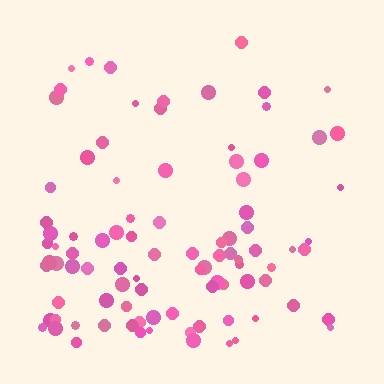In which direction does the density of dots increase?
From top to bottom, with the bottom side densest.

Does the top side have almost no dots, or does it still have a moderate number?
Still a moderate number, just noticeably fewer than the bottom.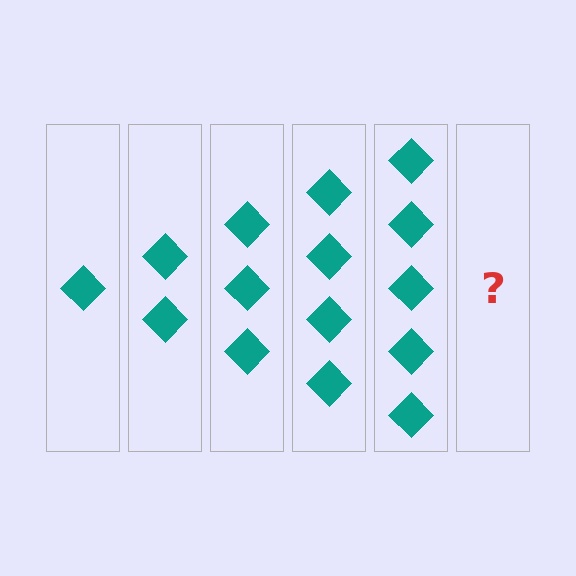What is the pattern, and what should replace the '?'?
The pattern is that each step adds one more diamond. The '?' should be 6 diamonds.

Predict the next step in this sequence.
The next step is 6 diamonds.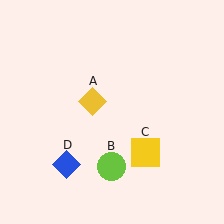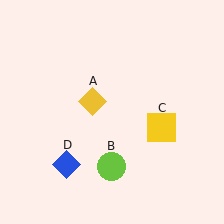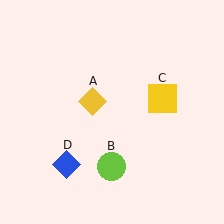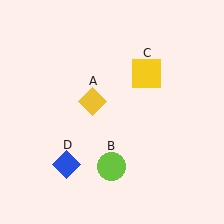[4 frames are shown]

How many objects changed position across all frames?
1 object changed position: yellow square (object C).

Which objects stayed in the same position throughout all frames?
Yellow diamond (object A) and lime circle (object B) and blue diamond (object D) remained stationary.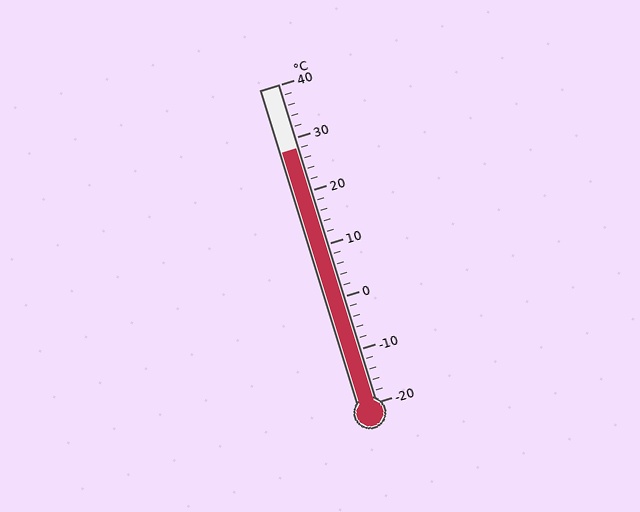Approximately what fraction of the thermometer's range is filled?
The thermometer is filled to approximately 80% of its range.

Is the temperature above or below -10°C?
The temperature is above -10°C.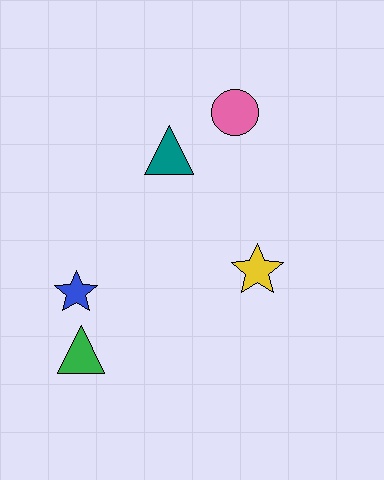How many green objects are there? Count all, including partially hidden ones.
There is 1 green object.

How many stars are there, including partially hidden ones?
There are 2 stars.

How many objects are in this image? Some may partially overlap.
There are 5 objects.